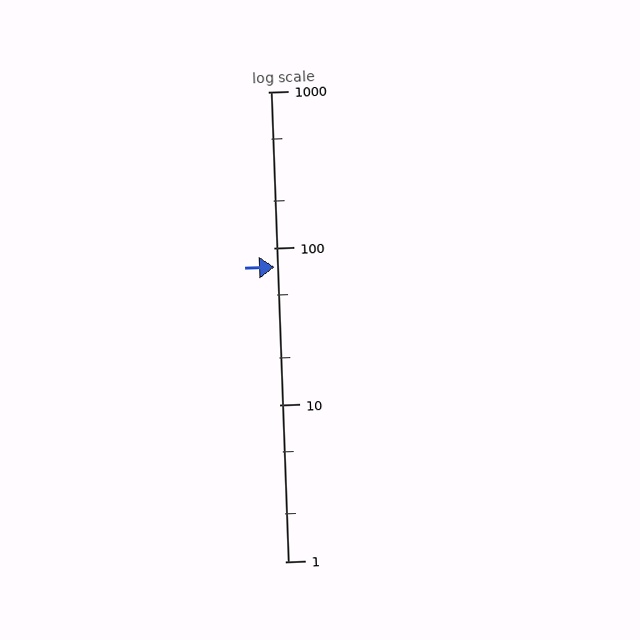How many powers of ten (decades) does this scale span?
The scale spans 3 decades, from 1 to 1000.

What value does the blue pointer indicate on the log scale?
The pointer indicates approximately 76.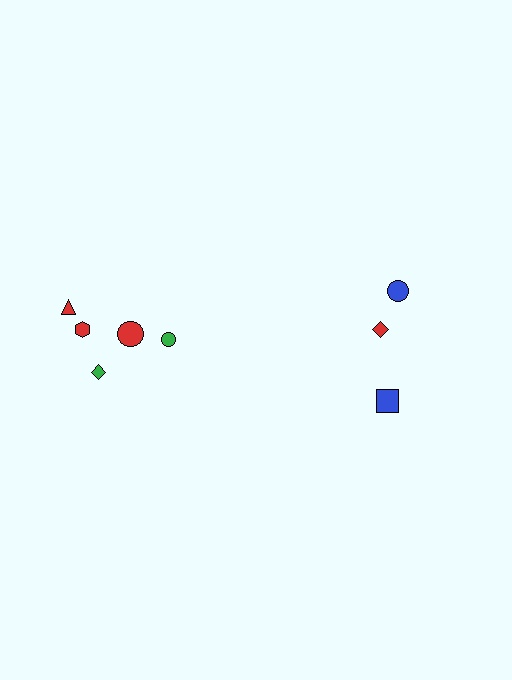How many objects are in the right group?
There are 3 objects.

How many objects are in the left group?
There are 5 objects.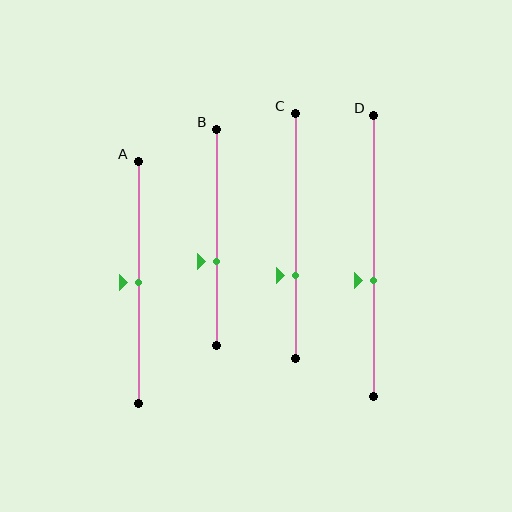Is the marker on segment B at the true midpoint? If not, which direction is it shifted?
No, the marker on segment B is shifted downward by about 11% of the segment length.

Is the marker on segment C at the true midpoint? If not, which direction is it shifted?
No, the marker on segment C is shifted downward by about 16% of the segment length.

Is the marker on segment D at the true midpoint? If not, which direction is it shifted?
No, the marker on segment D is shifted downward by about 9% of the segment length.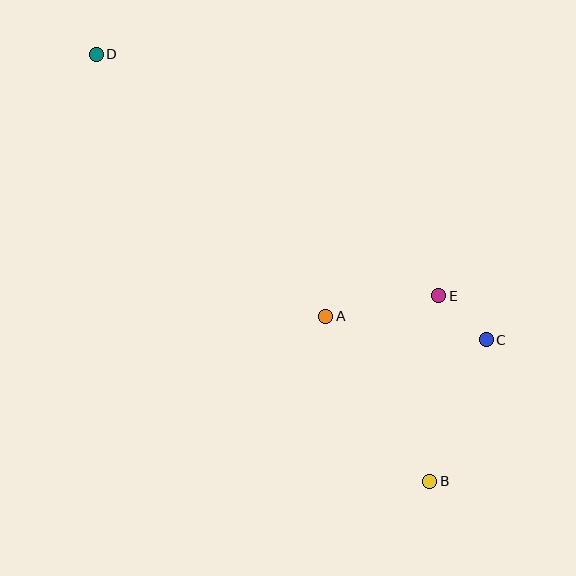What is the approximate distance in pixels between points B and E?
The distance between B and E is approximately 186 pixels.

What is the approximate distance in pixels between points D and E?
The distance between D and E is approximately 419 pixels.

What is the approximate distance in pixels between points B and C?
The distance between B and C is approximately 152 pixels.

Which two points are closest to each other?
Points C and E are closest to each other.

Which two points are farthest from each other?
Points B and D are farthest from each other.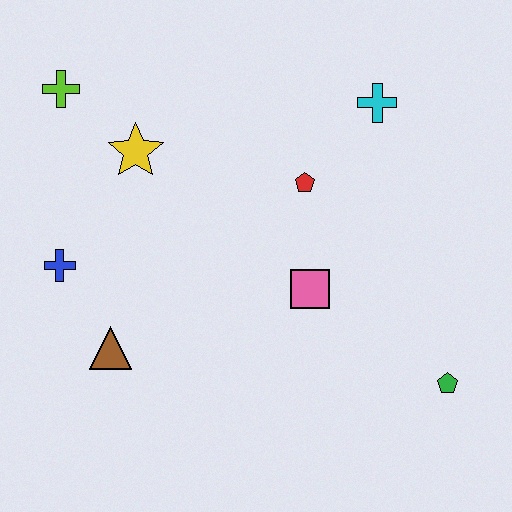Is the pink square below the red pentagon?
Yes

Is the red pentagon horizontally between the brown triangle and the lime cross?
No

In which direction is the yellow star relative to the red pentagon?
The yellow star is to the left of the red pentagon.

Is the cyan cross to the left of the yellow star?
No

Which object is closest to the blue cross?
The brown triangle is closest to the blue cross.